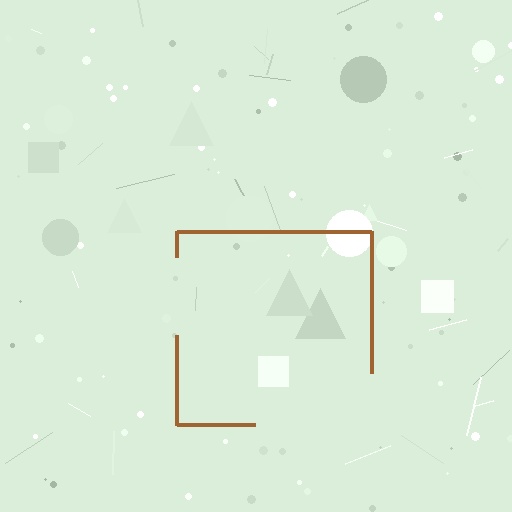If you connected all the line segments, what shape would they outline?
They would outline a square.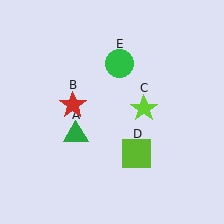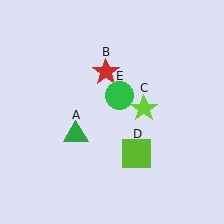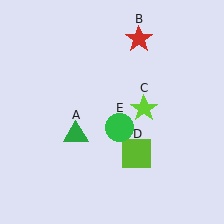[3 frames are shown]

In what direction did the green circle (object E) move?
The green circle (object E) moved down.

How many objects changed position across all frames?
2 objects changed position: red star (object B), green circle (object E).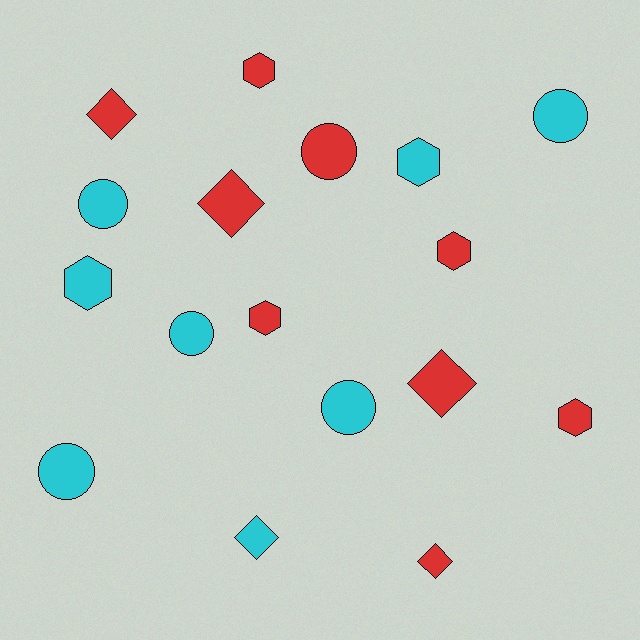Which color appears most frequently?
Red, with 9 objects.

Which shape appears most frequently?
Hexagon, with 6 objects.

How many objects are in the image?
There are 17 objects.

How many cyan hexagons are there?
There are 2 cyan hexagons.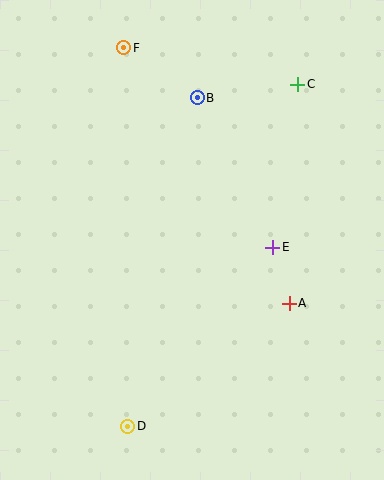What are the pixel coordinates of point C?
Point C is at (298, 84).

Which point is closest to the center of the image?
Point E at (273, 247) is closest to the center.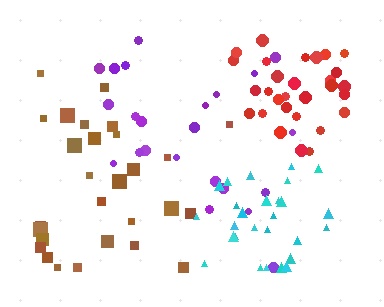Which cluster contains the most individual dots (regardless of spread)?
Red (30).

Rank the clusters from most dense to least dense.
cyan, red, brown, purple.